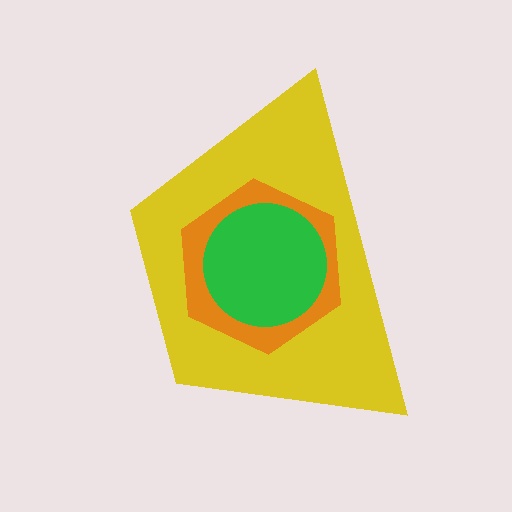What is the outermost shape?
The yellow trapezoid.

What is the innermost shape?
The green circle.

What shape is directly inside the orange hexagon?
The green circle.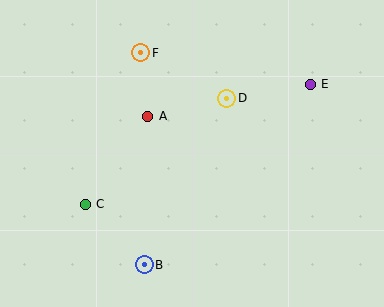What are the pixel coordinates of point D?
Point D is at (227, 98).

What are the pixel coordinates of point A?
Point A is at (148, 116).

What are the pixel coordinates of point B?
Point B is at (144, 265).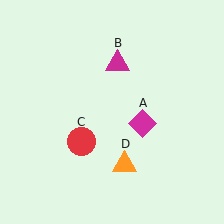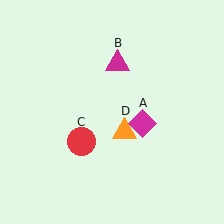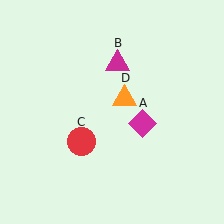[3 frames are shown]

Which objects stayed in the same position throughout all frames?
Magenta diamond (object A) and magenta triangle (object B) and red circle (object C) remained stationary.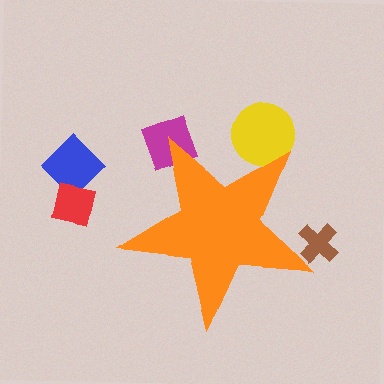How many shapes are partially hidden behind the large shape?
3 shapes are partially hidden.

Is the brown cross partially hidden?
Yes, the brown cross is partially hidden behind the orange star.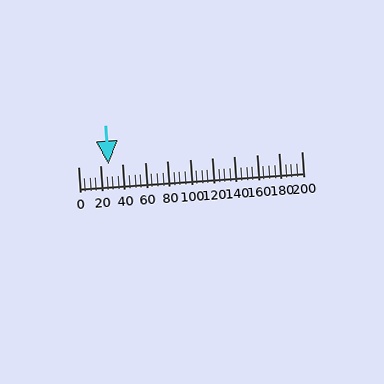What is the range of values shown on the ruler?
The ruler shows values from 0 to 200.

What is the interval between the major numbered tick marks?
The major tick marks are spaced 20 units apart.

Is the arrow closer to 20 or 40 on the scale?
The arrow is closer to 20.